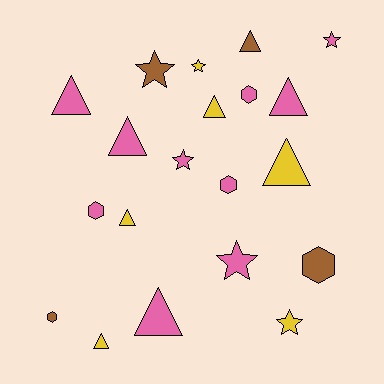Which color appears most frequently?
Pink, with 10 objects.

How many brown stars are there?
There is 1 brown star.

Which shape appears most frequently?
Triangle, with 9 objects.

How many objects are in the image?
There are 20 objects.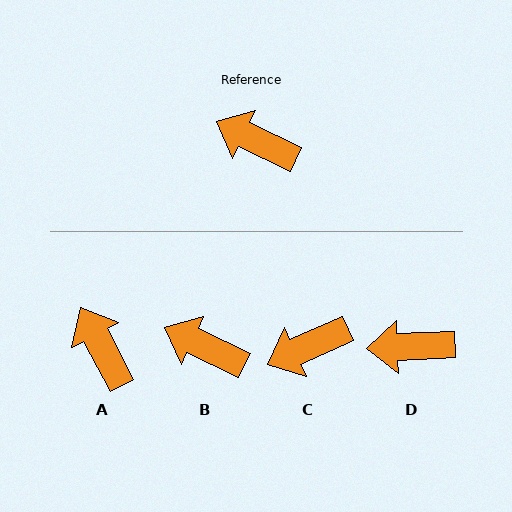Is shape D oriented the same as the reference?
No, it is off by about 28 degrees.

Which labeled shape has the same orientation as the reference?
B.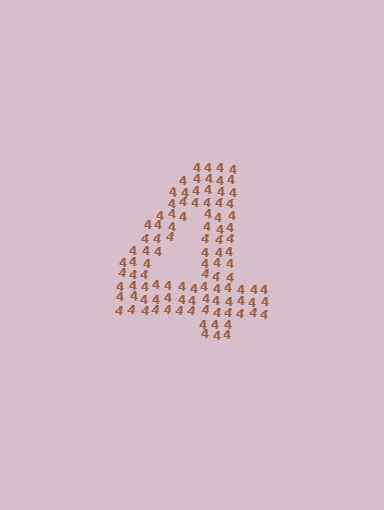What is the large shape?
The large shape is the digit 4.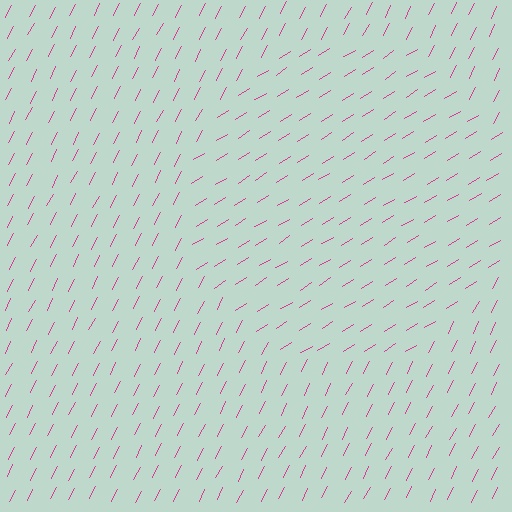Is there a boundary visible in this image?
Yes, there is a texture boundary formed by a change in line orientation.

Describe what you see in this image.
The image is filled with small magenta line segments. A circle region in the image has lines oriented differently from the surrounding lines, creating a visible texture boundary.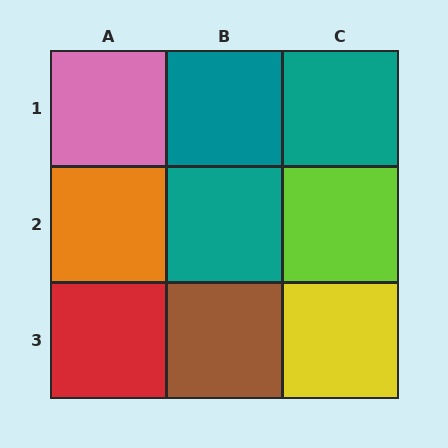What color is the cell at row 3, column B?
Brown.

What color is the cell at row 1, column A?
Pink.